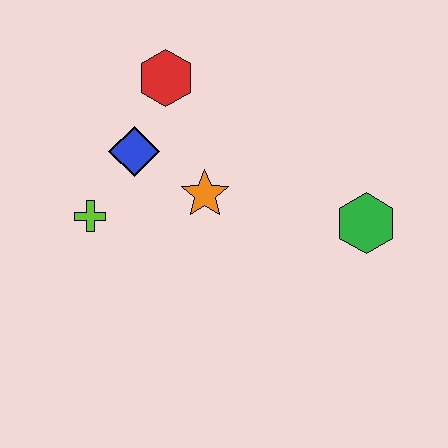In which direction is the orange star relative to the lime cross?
The orange star is to the right of the lime cross.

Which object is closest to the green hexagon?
The orange star is closest to the green hexagon.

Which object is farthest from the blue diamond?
The green hexagon is farthest from the blue diamond.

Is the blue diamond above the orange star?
Yes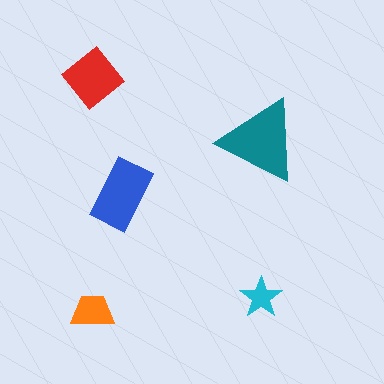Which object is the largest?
The teal triangle.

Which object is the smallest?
The cyan star.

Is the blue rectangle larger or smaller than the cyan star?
Larger.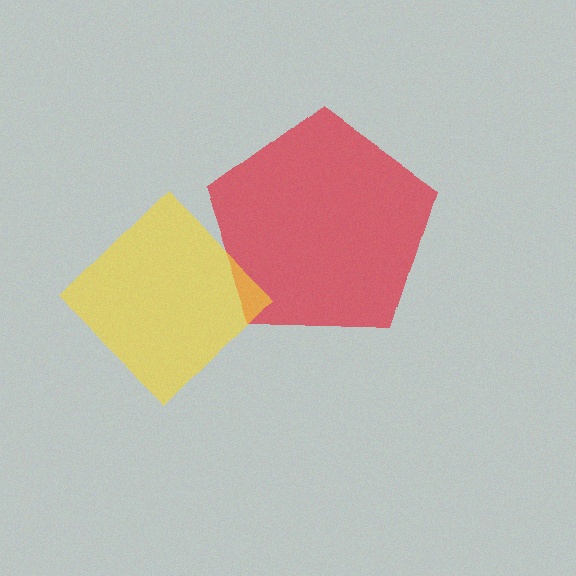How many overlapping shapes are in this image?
There are 2 overlapping shapes in the image.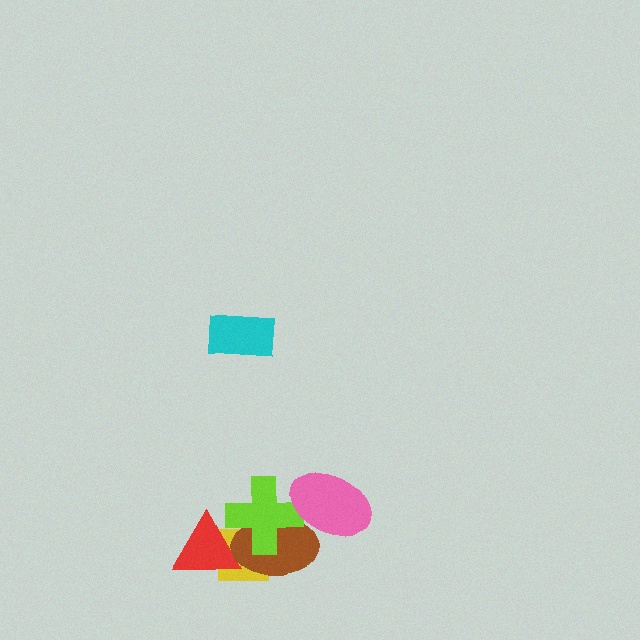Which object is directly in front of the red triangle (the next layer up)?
The brown ellipse is directly in front of the red triangle.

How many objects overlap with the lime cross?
4 objects overlap with the lime cross.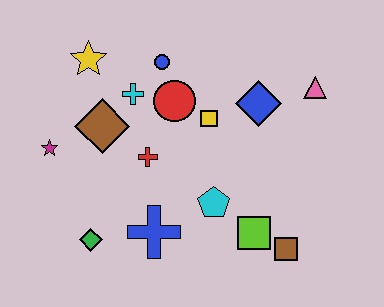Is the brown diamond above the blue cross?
Yes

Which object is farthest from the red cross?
The pink triangle is farthest from the red cross.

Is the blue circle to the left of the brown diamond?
No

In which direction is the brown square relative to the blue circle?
The brown square is below the blue circle.